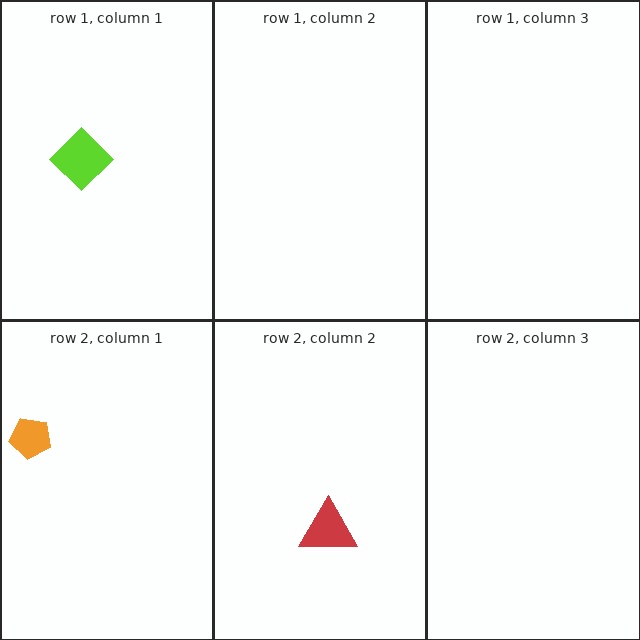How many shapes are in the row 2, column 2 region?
1.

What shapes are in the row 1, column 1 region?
The lime diamond.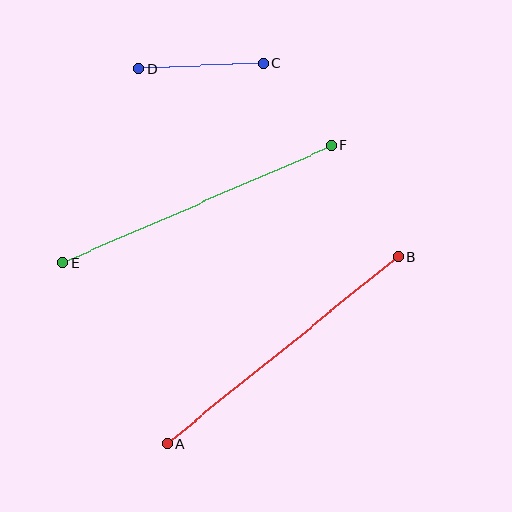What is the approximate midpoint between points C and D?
The midpoint is at approximately (201, 66) pixels.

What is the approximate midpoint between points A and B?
The midpoint is at approximately (282, 350) pixels.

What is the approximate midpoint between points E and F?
The midpoint is at approximately (197, 204) pixels.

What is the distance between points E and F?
The distance is approximately 293 pixels.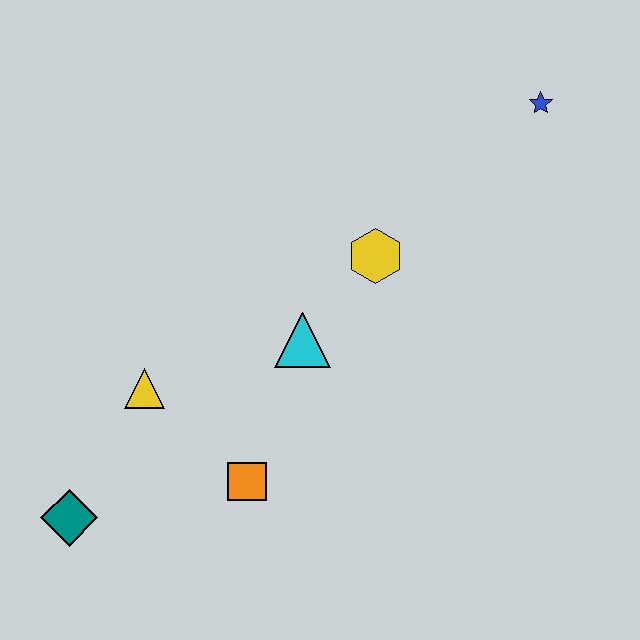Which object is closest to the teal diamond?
The yellow triangle is closest to the teal diamond.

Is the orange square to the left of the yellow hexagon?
Yes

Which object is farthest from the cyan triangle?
The blue star is farthest from the cyan triangle.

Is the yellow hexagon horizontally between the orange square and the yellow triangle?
No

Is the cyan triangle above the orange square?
Yes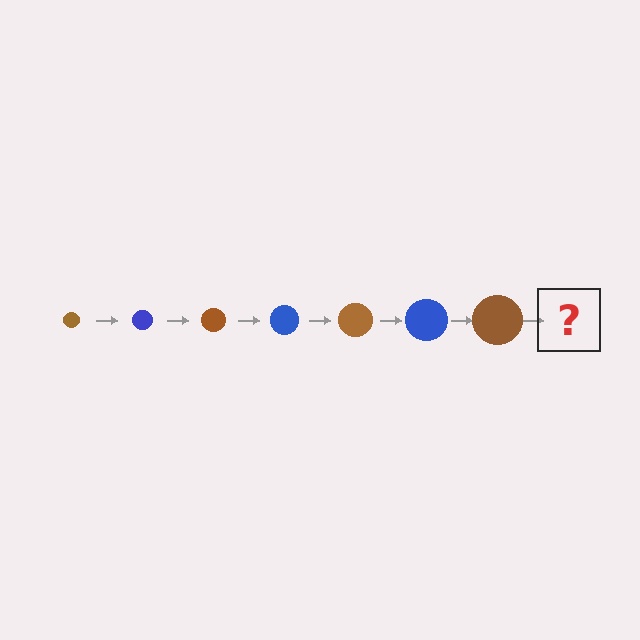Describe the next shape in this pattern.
It should be a blue circle, larger than the previous one.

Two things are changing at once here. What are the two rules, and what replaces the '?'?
The two rules are that the circle grows larger each step and the color cycles through brown and blue. The '?' should be a blue circle, larger than the previous one.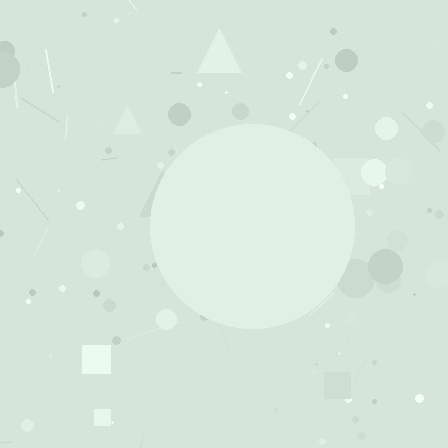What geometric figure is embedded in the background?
A circle is embedded in the background.